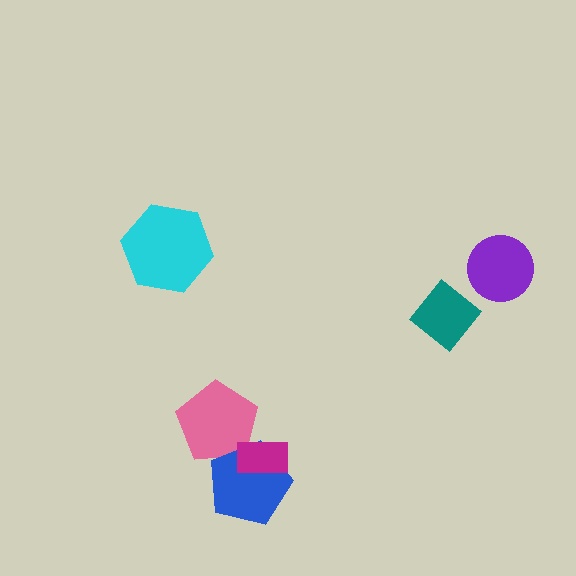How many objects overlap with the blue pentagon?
2 objects overlap with the blue pentagon.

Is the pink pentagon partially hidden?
Yes, it is partially covered by another shape.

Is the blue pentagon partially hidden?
Yes, it is partially covered by another shape.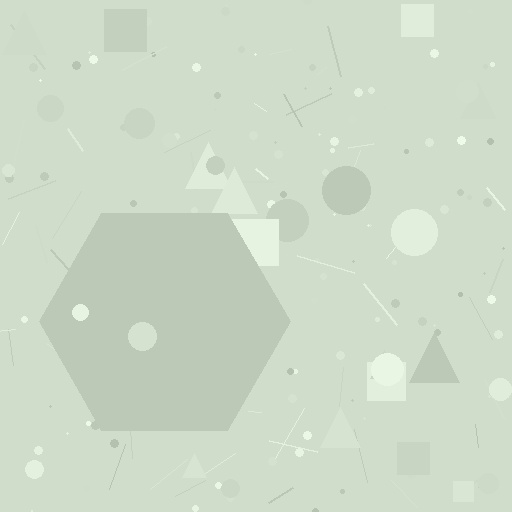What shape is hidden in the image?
A hexagon is hidden in the image.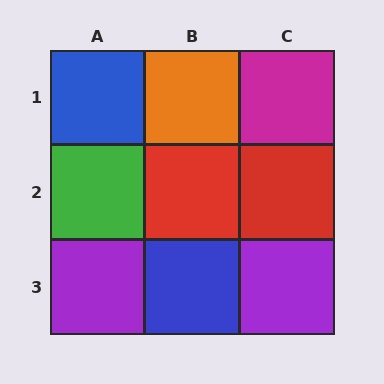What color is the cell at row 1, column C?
Magenta.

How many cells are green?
1 cell is green.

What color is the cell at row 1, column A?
Blue.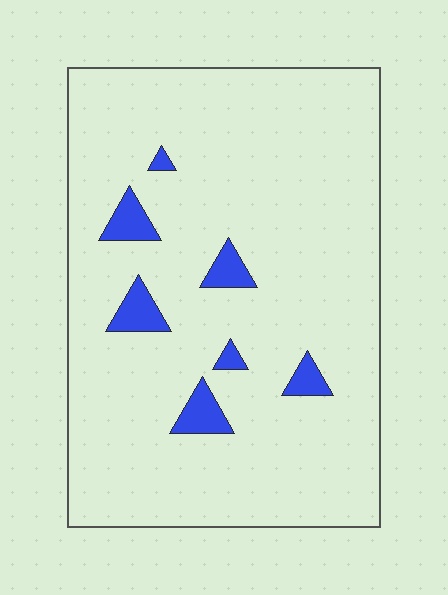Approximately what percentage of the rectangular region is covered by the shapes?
Approximately 5%.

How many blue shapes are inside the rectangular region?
7.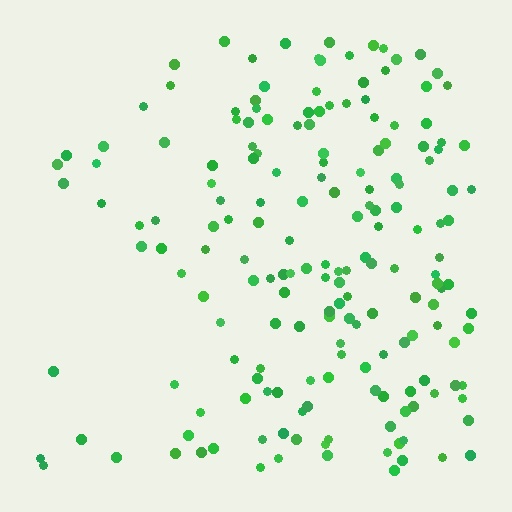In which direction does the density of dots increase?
From left to right, with the right side densest.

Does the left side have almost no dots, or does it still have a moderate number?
Still a moderate number, just noticeably fewer than the right.